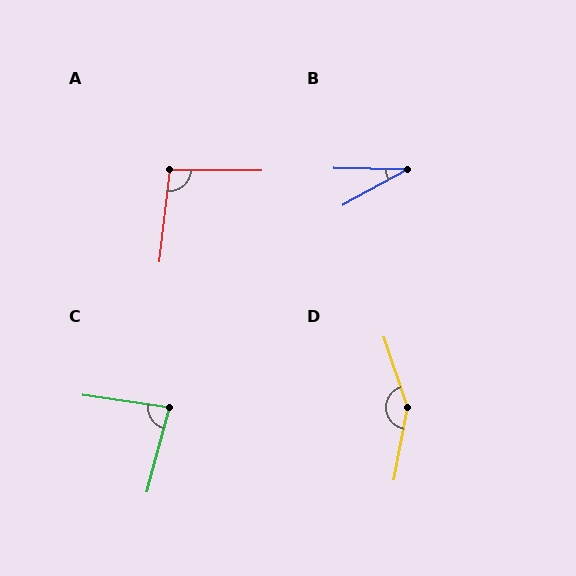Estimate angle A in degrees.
Approximately 96 degrees.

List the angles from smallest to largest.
B (30°), C (83°), A (96°), D (151°).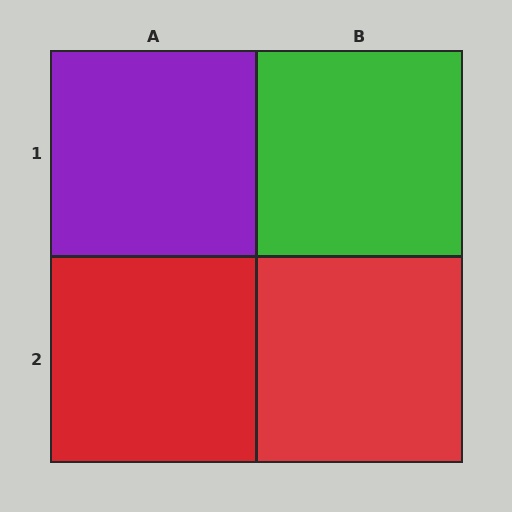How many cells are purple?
1 cell is purple.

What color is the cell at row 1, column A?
Purple.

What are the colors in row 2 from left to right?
Red, red.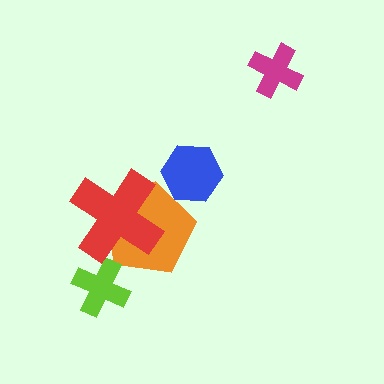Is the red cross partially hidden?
No, no other shape covers it.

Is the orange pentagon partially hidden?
Yes, it is partially covered by another shape.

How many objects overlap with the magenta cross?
0 objects overlap with the magenta cross.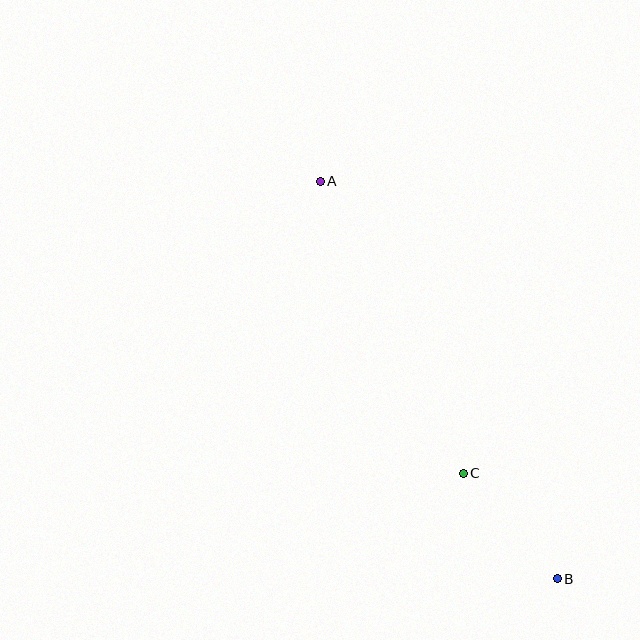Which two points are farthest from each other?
Points A and B are farthest from each other.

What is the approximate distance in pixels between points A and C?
The distance between A and C is approximately 325 pixels.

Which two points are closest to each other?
Points B and C are closest to each other.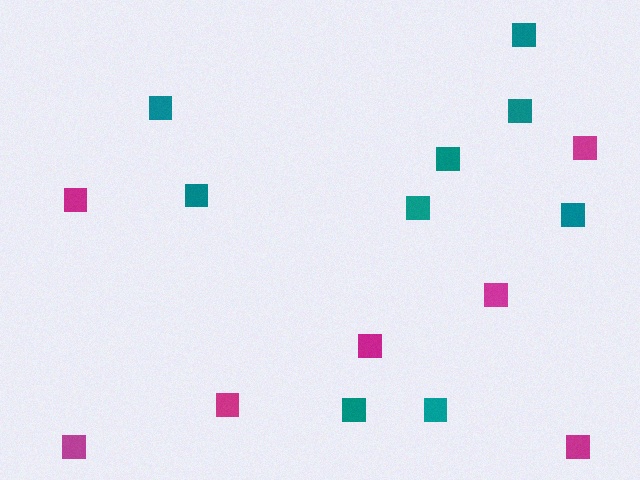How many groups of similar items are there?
There are 2 groups: one group of teal squares (9) and one group of magenta squares (7).